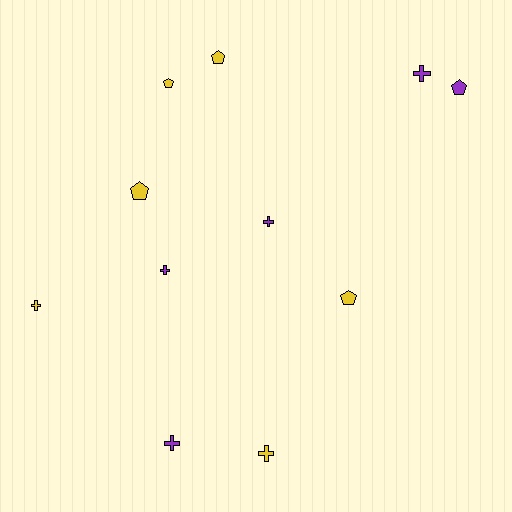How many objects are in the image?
There are 11 objects.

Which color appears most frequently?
Yellow, with 6 objects.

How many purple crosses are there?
There are 4 purple crosses.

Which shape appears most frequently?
Cross, with 6 objects.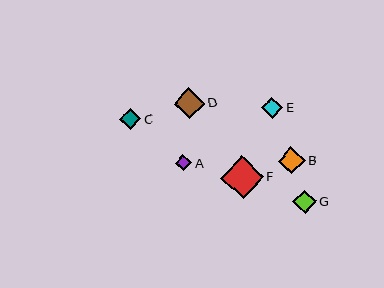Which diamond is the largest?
Diamond F is the largest with a size of approximately 42 pixels.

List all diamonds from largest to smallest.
From largest to smallest: F, D, B, G, E, C, A.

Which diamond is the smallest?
Diamond A is the smallest with a size of approximately 16 pixels.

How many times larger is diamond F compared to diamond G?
Diamond F is approximately 1.8 times the size of diamond G.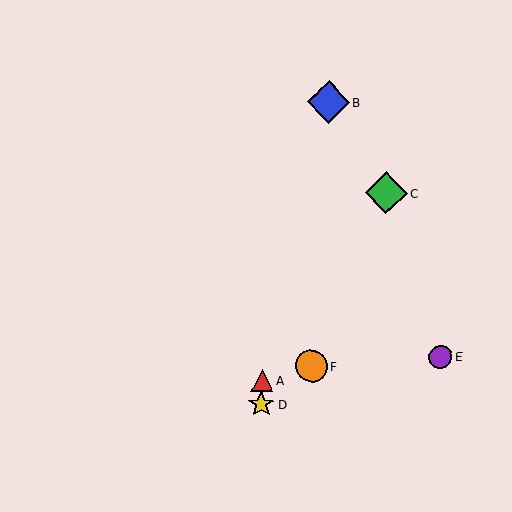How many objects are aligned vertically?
2 objects (A, D) are aligned vertically.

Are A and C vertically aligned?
No, A is at x≈262 and C is at x≈386.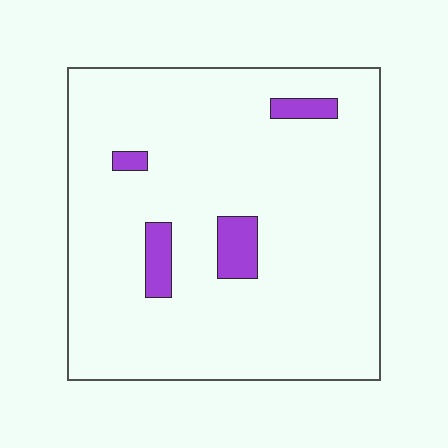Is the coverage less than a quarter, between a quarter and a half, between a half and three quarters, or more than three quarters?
Less than a quarter.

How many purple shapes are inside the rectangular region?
4.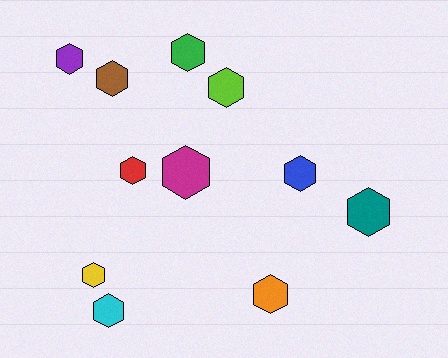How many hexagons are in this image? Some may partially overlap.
There are 11 hexagons.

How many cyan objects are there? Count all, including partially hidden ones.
There is 1 cyan object.